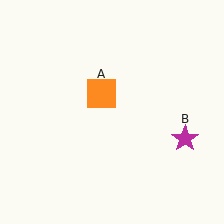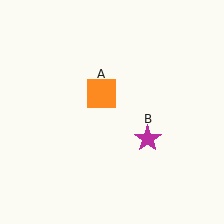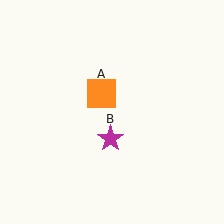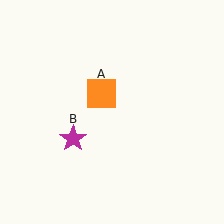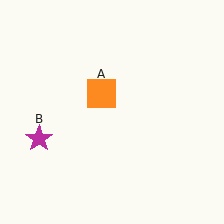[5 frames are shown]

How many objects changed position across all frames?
1 object changed position: magenta star (object B).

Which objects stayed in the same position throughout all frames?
Orange square (object A) remained stationary.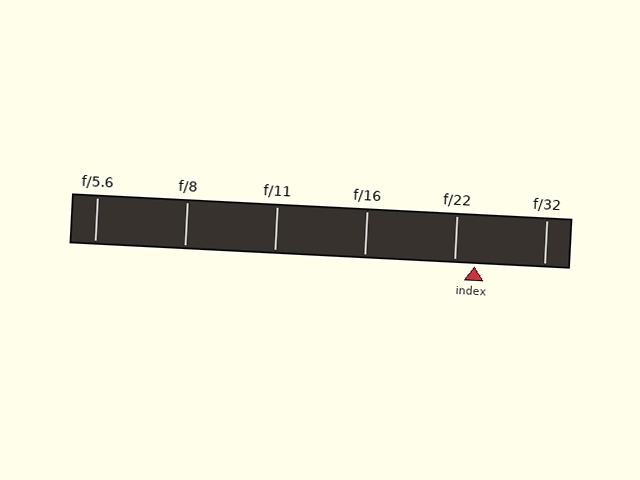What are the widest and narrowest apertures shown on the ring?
The widest aperture shown is f/5.6 and the narrowest is f/32.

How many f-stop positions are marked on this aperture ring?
There are 6 f-stop positions marked.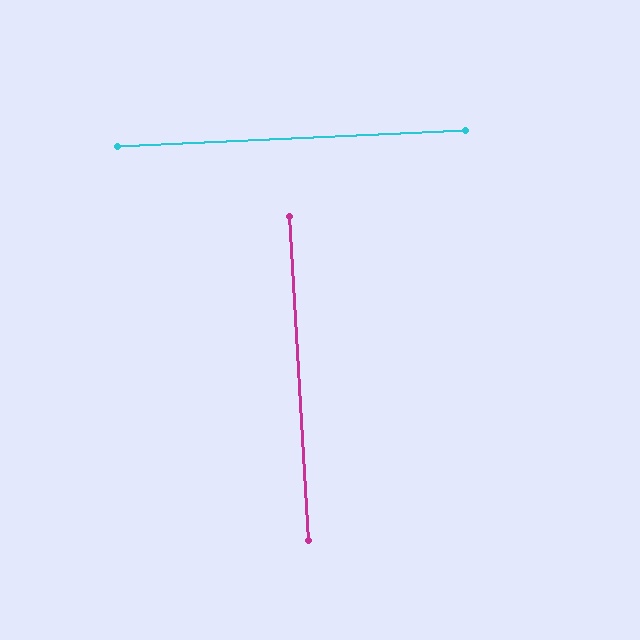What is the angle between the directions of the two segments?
Approximately 89 degrees.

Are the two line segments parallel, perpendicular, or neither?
Perpendicular — they meet at approximately 89°.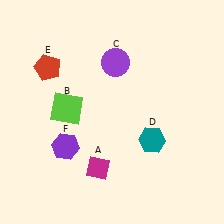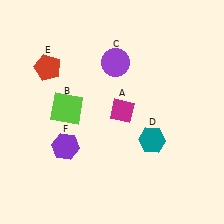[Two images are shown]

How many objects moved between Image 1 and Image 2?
1 object moved between the two images.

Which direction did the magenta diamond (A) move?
The magenta diamond (A) moved up.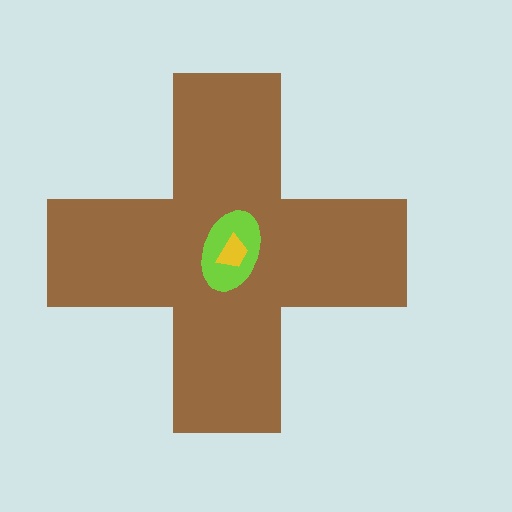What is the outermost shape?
The brown cross.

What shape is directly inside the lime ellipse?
The yellow trapezoid.